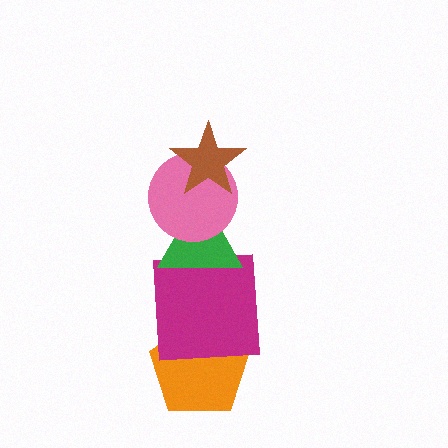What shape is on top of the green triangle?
The pink circle is on top of the green triangle.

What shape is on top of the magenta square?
The green triangle is on top of the magenta square.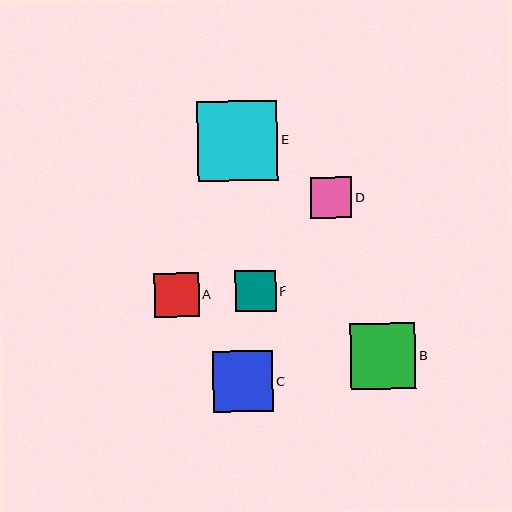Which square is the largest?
Square E is the largest with a size of approximately 80 pixels.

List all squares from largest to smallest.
From largest to smallest: E, B, C, A, D, F.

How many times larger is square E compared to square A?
Square E is approximately 1.8 times the size of square A.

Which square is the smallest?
Square F is the smallest with a size of approximately 41 pixels.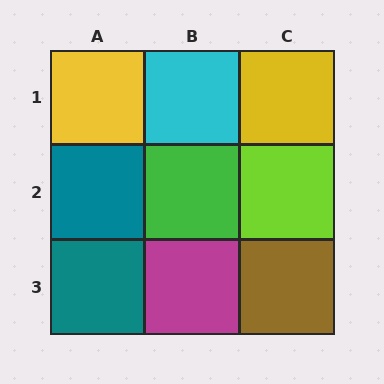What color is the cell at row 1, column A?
Yellow.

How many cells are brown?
1 cell is brown.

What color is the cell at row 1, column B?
Cyan.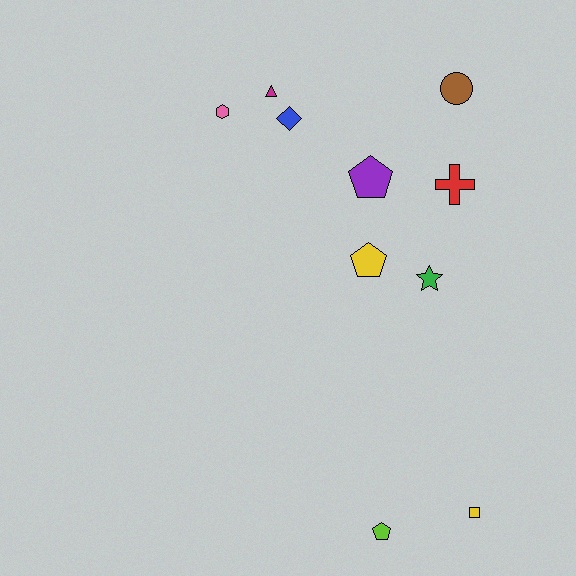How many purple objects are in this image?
There is 1 purple object.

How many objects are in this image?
There are 10 objects.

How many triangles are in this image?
There is 1 triangle.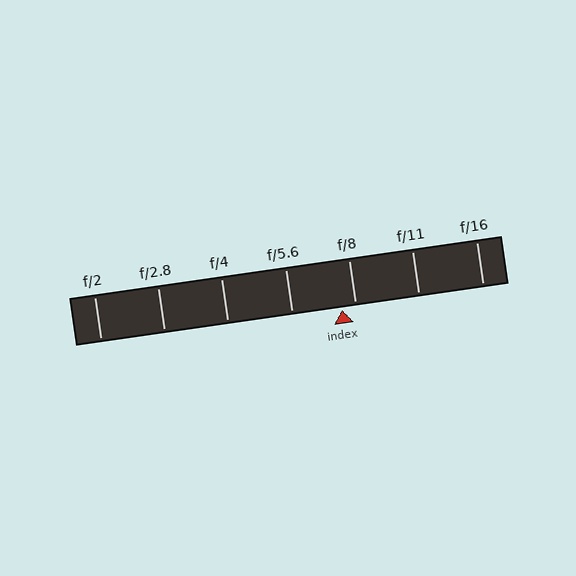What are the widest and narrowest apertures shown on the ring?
The widest aperture shown is f/2 and the narrowest is f/16.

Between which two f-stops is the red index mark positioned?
The index mark is between f/5.6 and f/8.